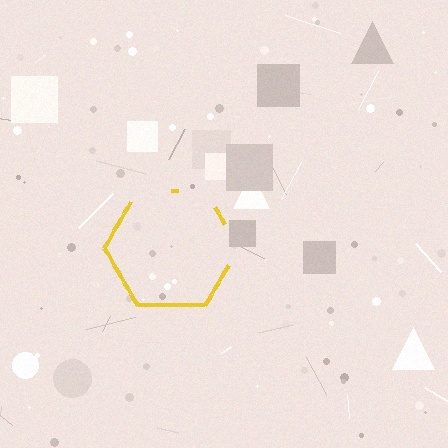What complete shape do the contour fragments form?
The contour fragments form a hexagon.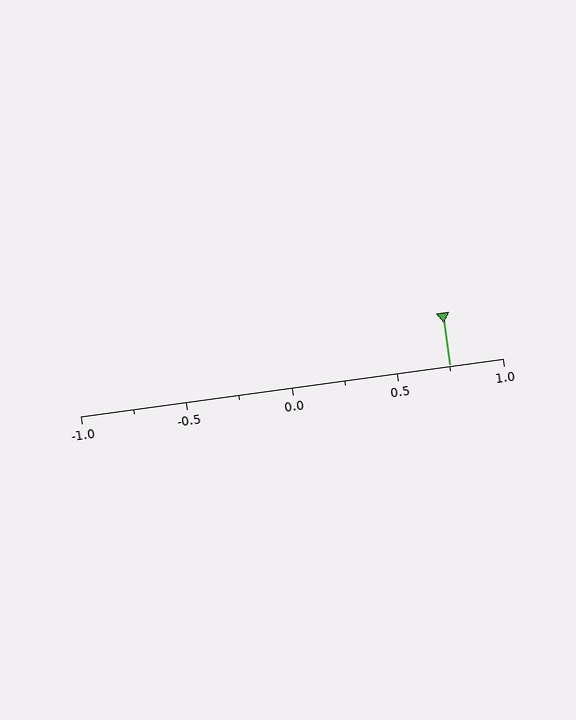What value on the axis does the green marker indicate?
The marker indicates approximately 0.75.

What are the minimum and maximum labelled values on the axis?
The axis runs from -1.0 to 1.0.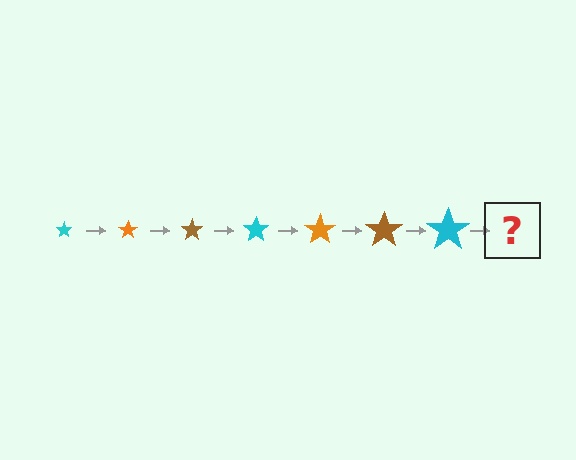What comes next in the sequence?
The next element should be an orange star, larger than the previous one.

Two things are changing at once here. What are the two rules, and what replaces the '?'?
The two rules are that the star grows larger each step and the color cycles through cyan, orange, and brown. The '?' should be an orange star, larger than the previous one.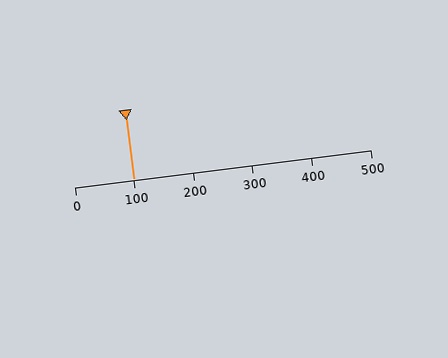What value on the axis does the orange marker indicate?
The marker indicates approximately 100.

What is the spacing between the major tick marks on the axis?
The major ticks are spaced 100 apart.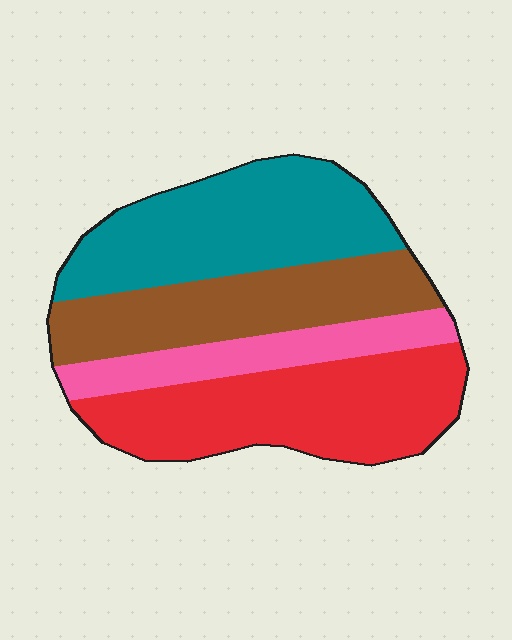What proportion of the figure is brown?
Brown covers around 25% of the figure.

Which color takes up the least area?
Pink, at roughly 15%.